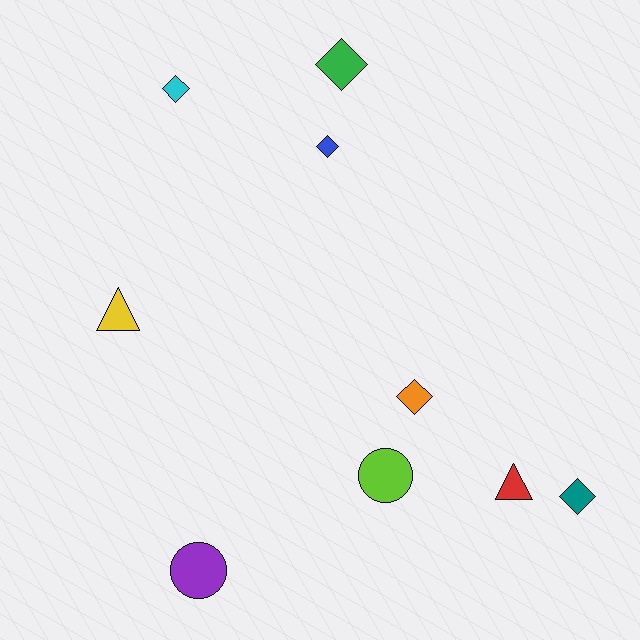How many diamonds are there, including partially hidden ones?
There are 5 diamonds.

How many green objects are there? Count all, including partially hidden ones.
There is 1 green object.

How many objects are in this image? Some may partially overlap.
There are 9 objects.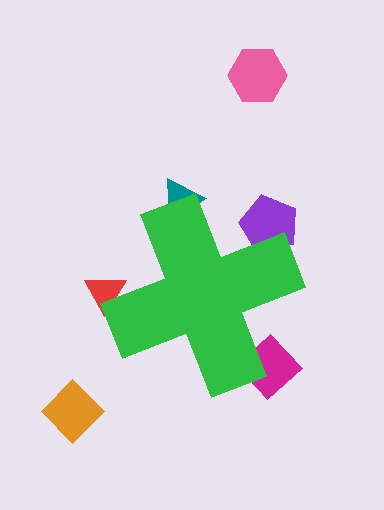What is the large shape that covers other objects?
A green cross.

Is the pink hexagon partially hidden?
No, the pink hexagon is fully visible.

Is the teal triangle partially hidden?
Yes, the teal triangle is partially hidden behind the green cross.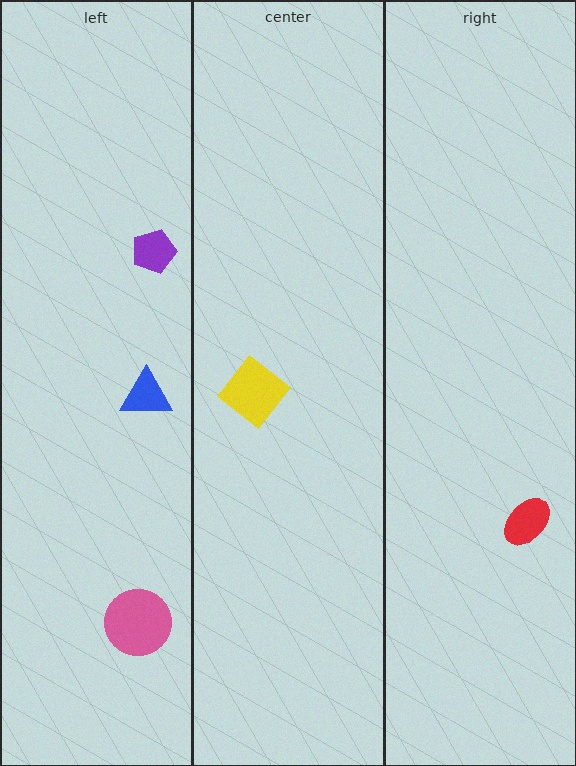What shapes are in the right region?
The red ellipse.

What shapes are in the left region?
The purple pentagon, the blue triangle, the pink circle.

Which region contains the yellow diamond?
The center region.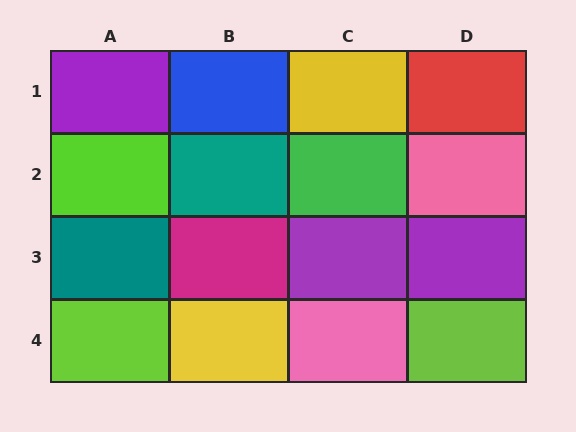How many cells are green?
1 cell is green.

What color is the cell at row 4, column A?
Lime.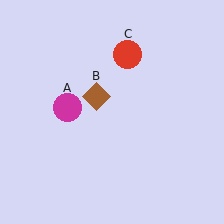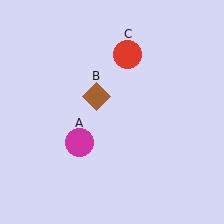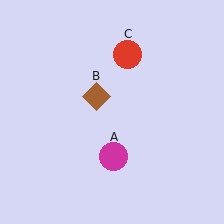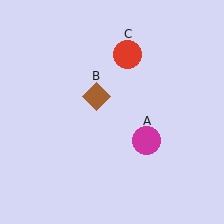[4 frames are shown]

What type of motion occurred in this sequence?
The magenta circle (object A) rotated counterclockwise around the center of the scene.